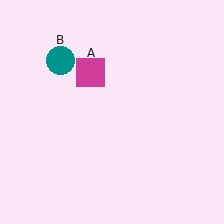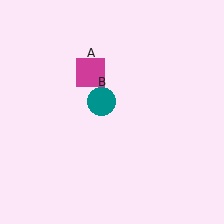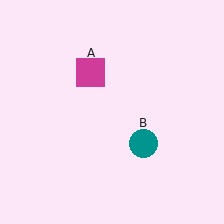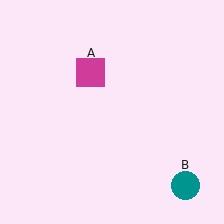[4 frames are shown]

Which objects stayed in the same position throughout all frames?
Magenta square (object A) remained stationary.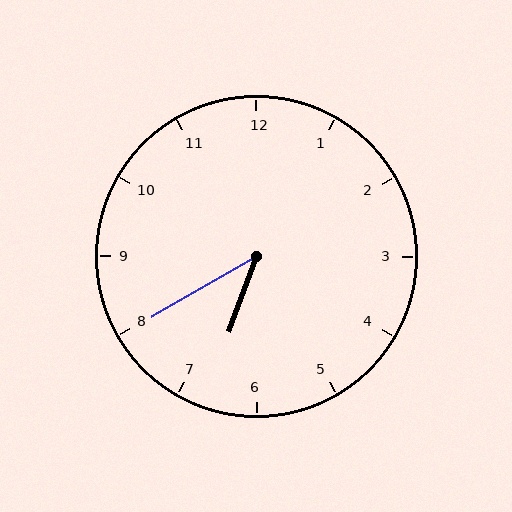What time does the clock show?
6:40.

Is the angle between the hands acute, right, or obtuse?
It is acute.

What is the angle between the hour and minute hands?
Approximately 40 degrees.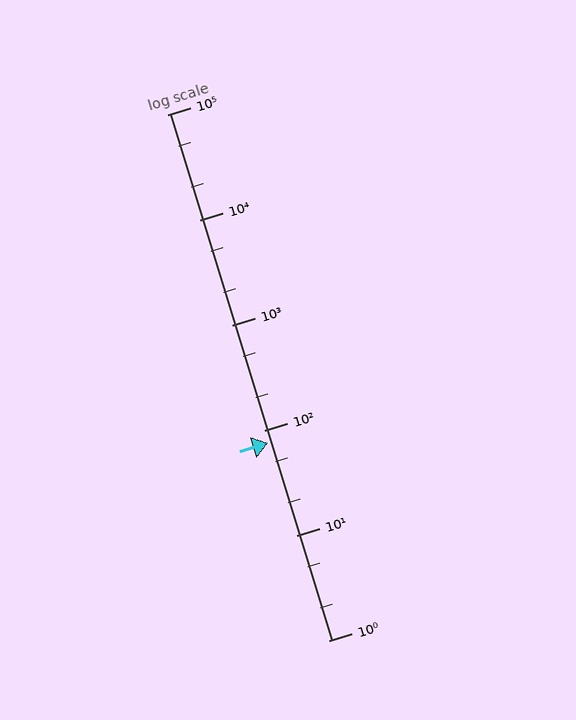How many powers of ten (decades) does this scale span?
The scale spans 5 decades, from 1 to 100000.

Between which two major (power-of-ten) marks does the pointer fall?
The pointer is between 10 and 100.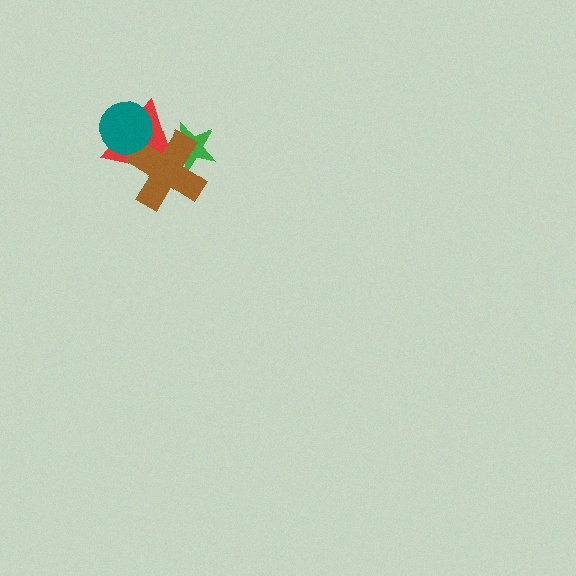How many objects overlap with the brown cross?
3 objects overlap with the brown cross.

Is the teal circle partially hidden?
No, no other shape covers it.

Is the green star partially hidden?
Yes, it is partially covered by another shape.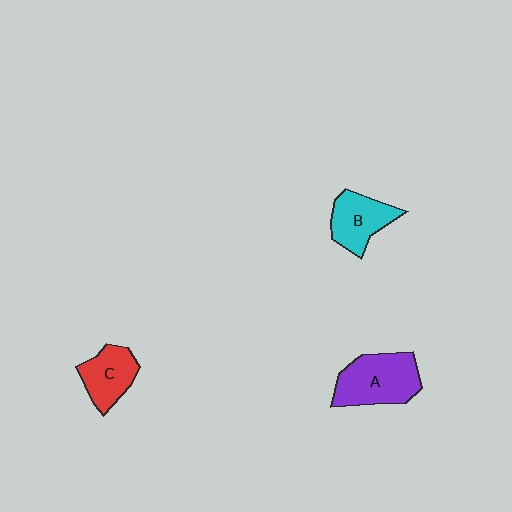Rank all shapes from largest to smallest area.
From largest to smallest: A (purple), B (cyan), C (red).